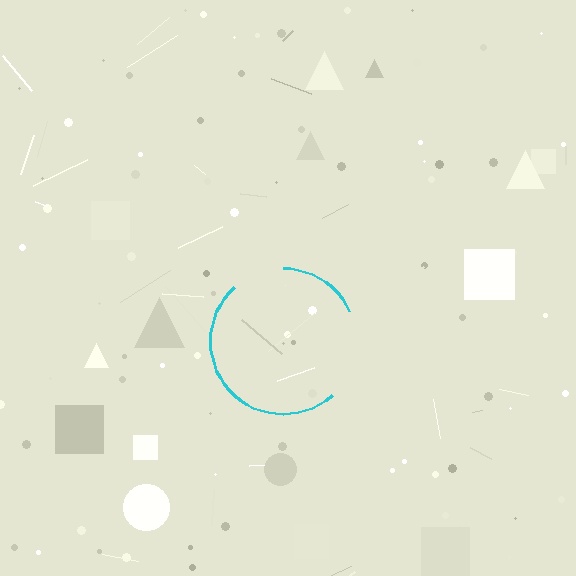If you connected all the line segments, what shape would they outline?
They would outline a circle.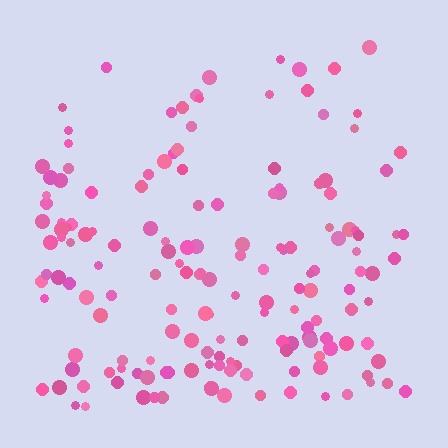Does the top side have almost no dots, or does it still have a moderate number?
Still a moderate number, just noticeably fewer than the bottom.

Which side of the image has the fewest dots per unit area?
The top.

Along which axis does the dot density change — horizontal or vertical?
Vertical.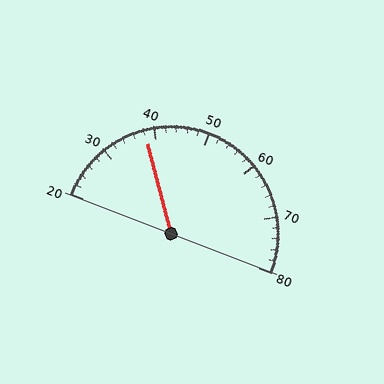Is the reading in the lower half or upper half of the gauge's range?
The reading is in the lower half of the range (20 to 80).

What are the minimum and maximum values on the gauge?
The gauge ranges from 20 to 80.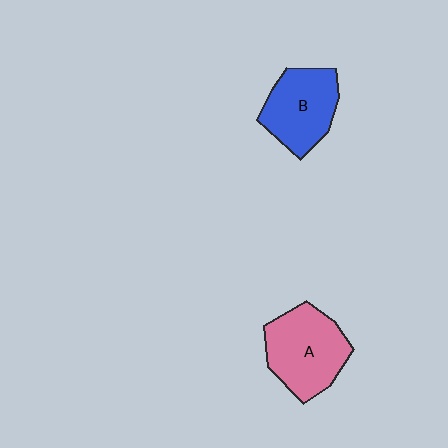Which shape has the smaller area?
Shape B (blue).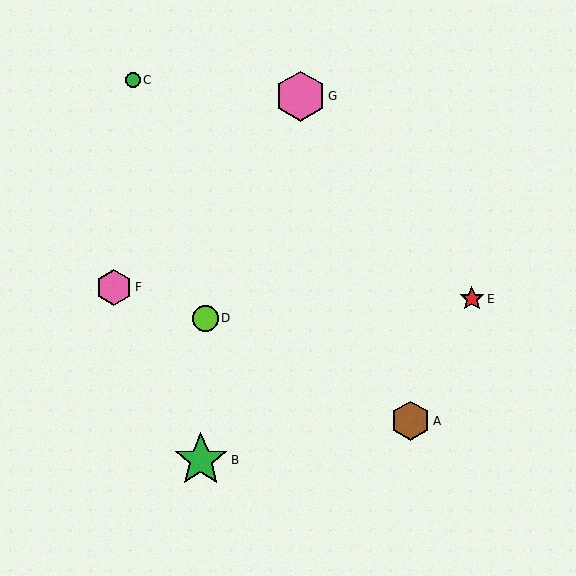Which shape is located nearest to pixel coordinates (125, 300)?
The pink hexagon (labeled F) at (114, 287) is nearest to that location.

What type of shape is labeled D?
Shape D is a lime circle.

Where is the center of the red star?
The center of the red star is at (472, 299).